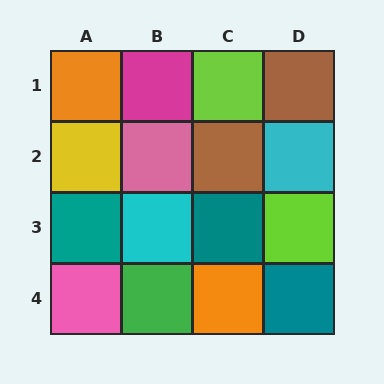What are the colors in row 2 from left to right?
Yellow, pink, brown, cyan.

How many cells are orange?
2 cells are orange.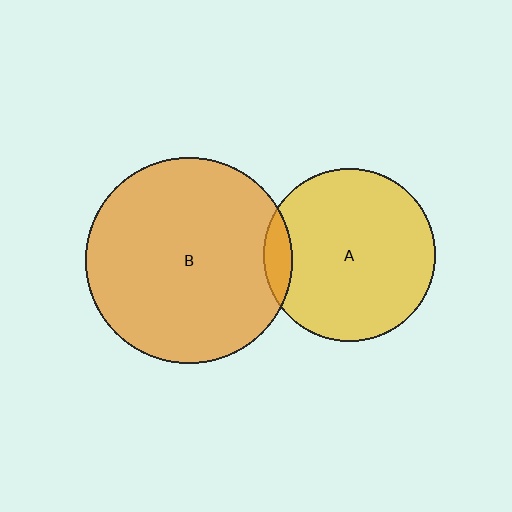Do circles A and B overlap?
Yes.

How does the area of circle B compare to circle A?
Approximately 1.4 times.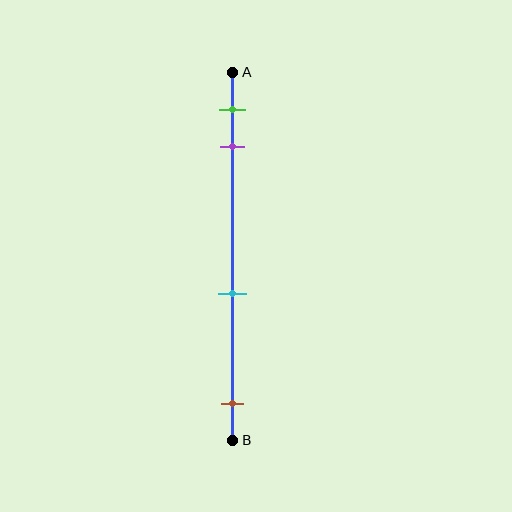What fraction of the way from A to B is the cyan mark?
The cyan mark is approximately 60% (0.6) of the way from A to B.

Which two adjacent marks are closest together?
The green and purple marks are the closest adjacent pair.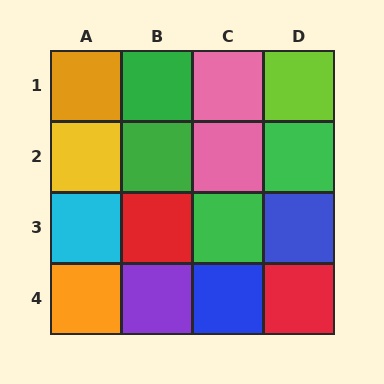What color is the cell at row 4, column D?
Red.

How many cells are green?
4 cells are green.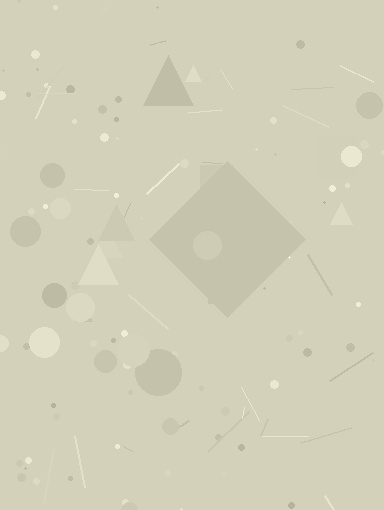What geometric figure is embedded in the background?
A diamond is embedded in the background.